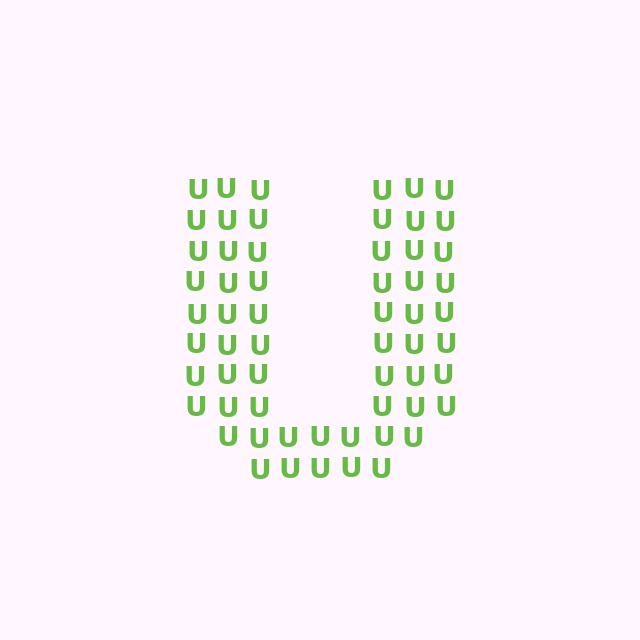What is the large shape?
The large shape is the letter U.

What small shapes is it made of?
It is made of small letter U's.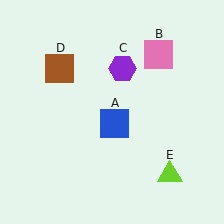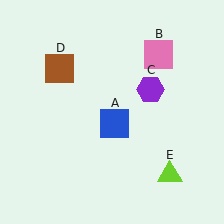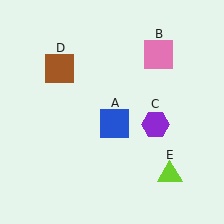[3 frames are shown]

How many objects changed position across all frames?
1 object changed position: purple hexagon (object C).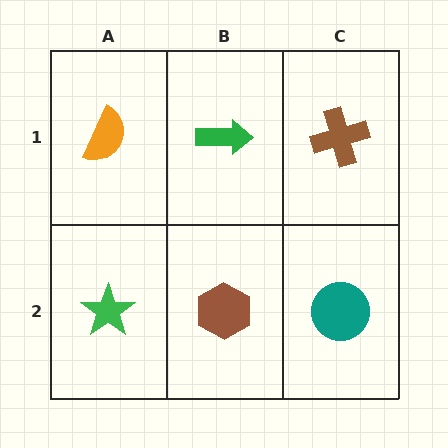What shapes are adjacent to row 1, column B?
A brown hexagon (row 2, column B), an orange semicircle (row 1, column A), a brown cross (row 1, column C).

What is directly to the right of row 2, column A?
A brown hexagon.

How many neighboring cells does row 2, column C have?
2.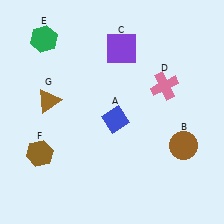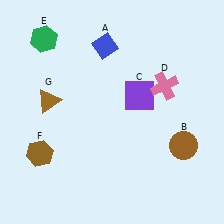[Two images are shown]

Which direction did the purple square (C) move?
The purple square (C) moved down.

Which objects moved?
The objects that moved are: the blue diamond (A), the purple square (C).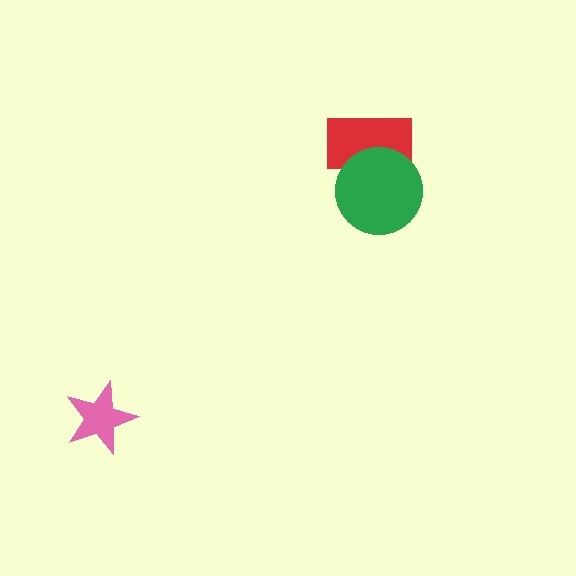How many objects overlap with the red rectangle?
1 object overlaps with the red rectangle.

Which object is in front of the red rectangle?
The green circle is in front of the red rectangle.